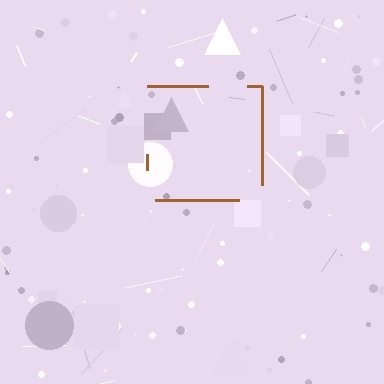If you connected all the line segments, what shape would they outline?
They would outline a square.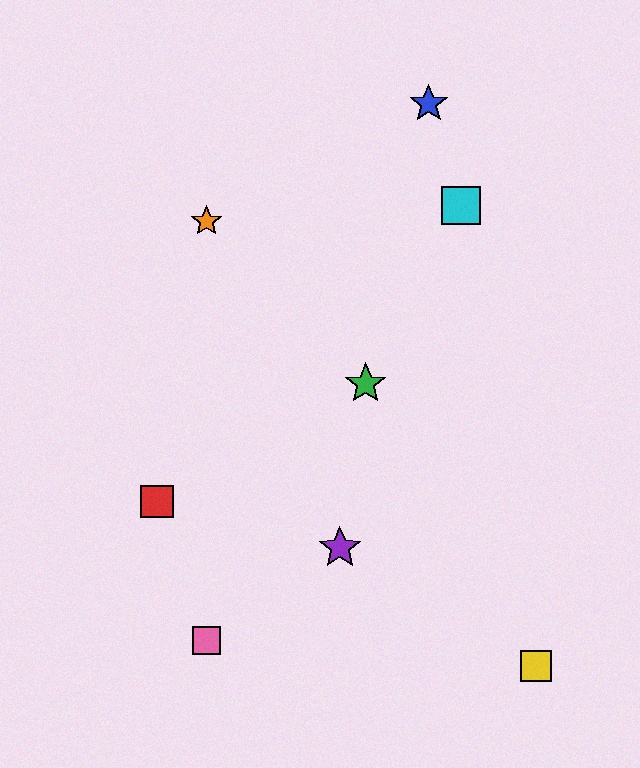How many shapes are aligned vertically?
2 shapes (the orange star, the pink square) are aligned vertically.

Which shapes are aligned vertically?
The orange star, the pink square are aligned vertically.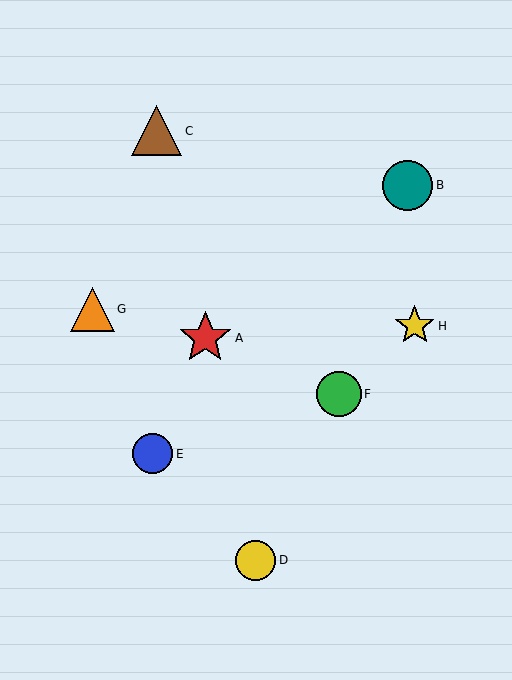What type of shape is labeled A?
Shape A is a red star.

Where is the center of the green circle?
The center of the green circle is at (339, 394).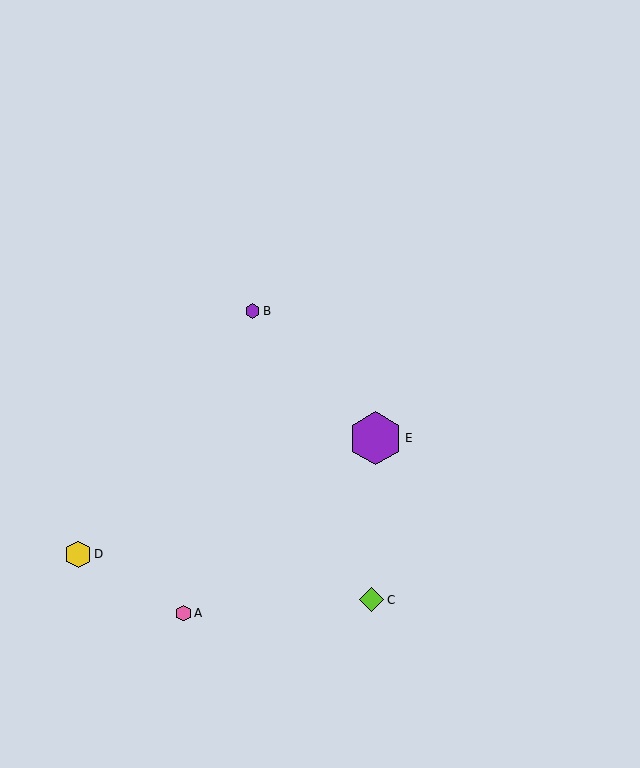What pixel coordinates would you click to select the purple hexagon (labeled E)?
Click at (375, 438) to select the purple hexagon E.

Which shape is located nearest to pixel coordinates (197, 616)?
The pink hexagon (labeled A) at (184, 613) is nearest to that location.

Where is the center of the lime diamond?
The center of the lime diamond is at (371, 600).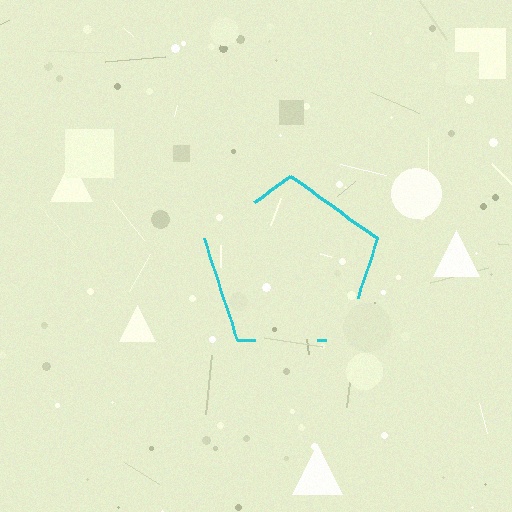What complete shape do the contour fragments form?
The contour fragments form a pentagon.